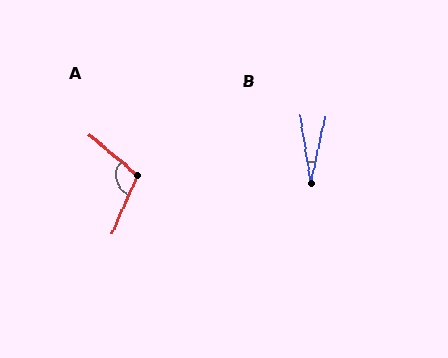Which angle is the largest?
A, at approximately 106 degrees.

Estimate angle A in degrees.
Approximately 106 degrees.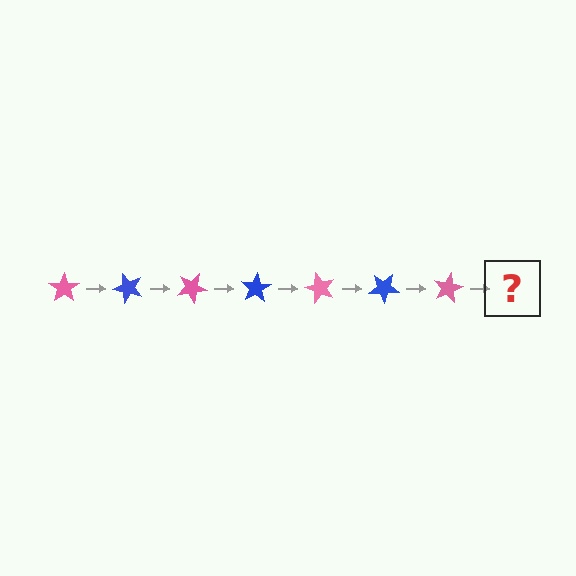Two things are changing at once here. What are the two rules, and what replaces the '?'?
The two rules are that it rotates 50 degrees each step and the color cycles through pink and blue. The '?' should be a blue star, rotated 350 degrees from the start.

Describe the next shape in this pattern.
It should be a blue star, rotated 350 degrees from the start.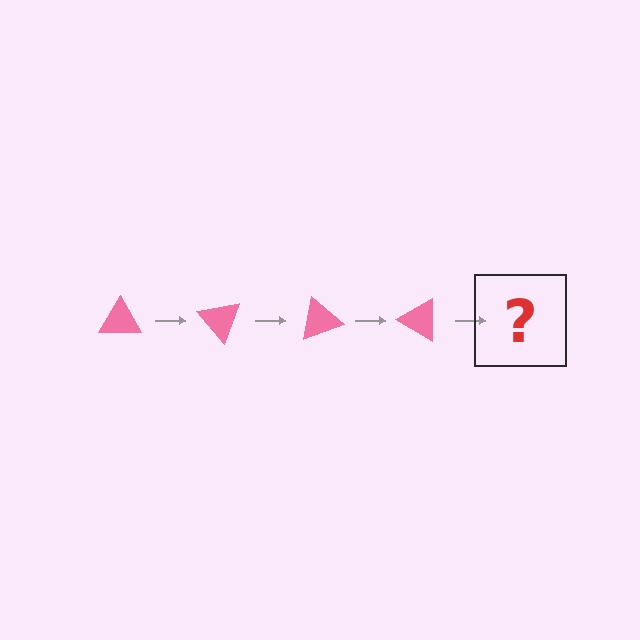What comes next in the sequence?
The next element should be a pink triangle rotated 200 degrees.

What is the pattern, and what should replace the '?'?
The pattern is that the triangle rotates 50 degrees each step. The '?' should be a pink triangle rotated 200 degrees.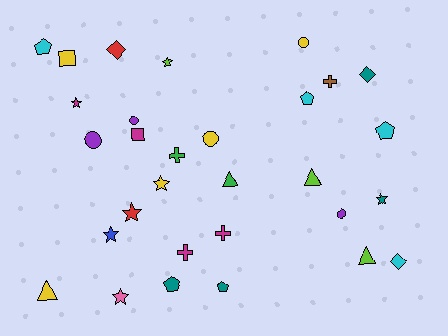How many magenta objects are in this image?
There are 4 magenta objects.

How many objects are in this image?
There are 30 objects.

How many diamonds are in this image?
There are 3 diamonds.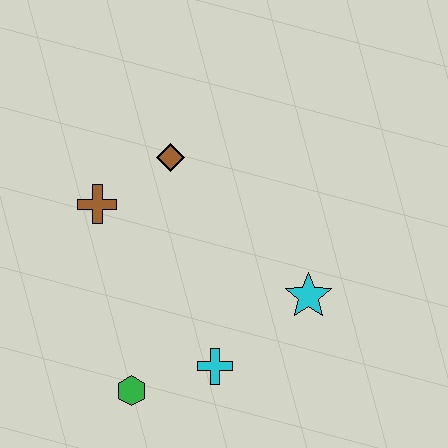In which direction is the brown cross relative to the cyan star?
The brown cross is to the left of the cyan star.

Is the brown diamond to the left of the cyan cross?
Yes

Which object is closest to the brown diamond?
The brown cross is closest to the brown diamond.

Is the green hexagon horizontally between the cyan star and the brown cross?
Yes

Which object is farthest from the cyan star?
The brown cross is farthest from the cyan star.